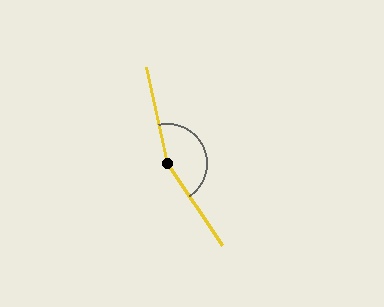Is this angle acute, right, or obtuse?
It is obtuse.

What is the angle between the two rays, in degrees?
Approximately 158 degrees.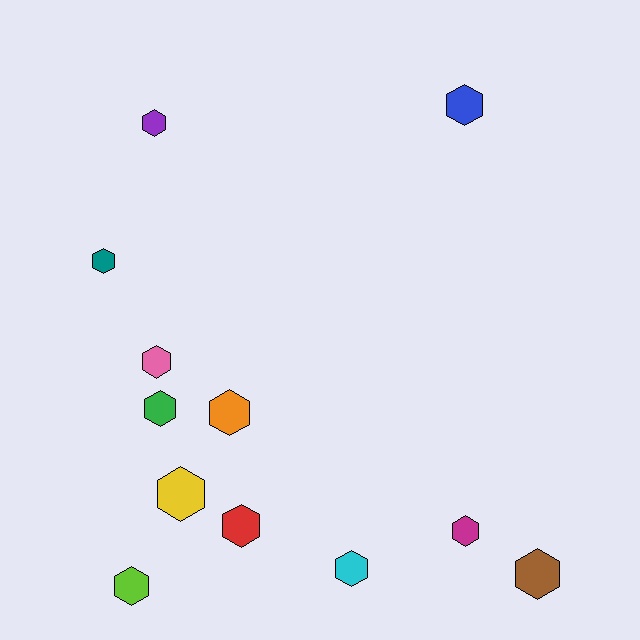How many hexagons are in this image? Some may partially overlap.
There are 12 hexagons.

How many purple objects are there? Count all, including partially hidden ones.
There is 1 purple object.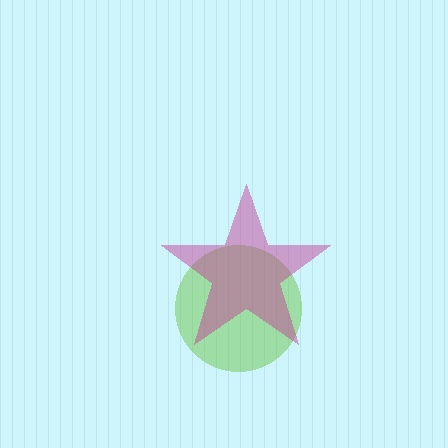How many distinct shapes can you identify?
There are 2 distinct shapes: a lime circle, a magenta star.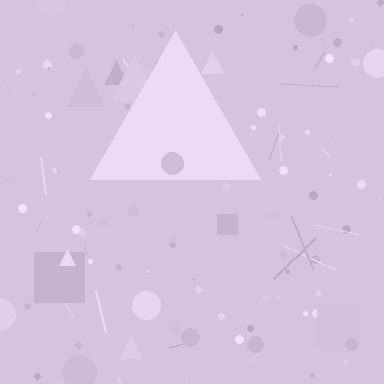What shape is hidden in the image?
A triangle is hidden in the image.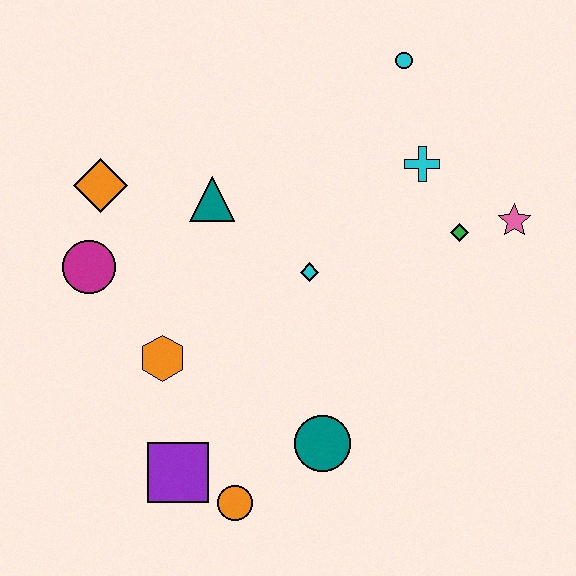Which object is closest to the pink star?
The green diamond is closest to the pink star.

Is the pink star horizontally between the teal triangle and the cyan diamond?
No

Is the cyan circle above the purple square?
Yes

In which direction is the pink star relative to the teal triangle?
The pink star is to the right of the teal triangle.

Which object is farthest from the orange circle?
The cyan circle is farthest from the orange circle.